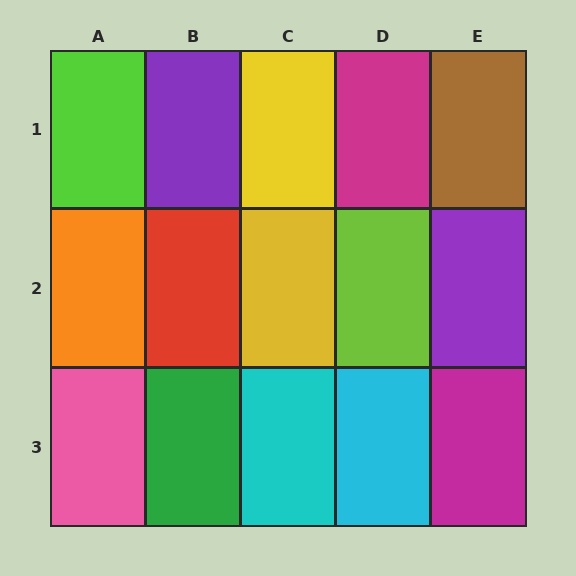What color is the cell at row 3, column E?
Magenta.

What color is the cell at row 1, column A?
Lime.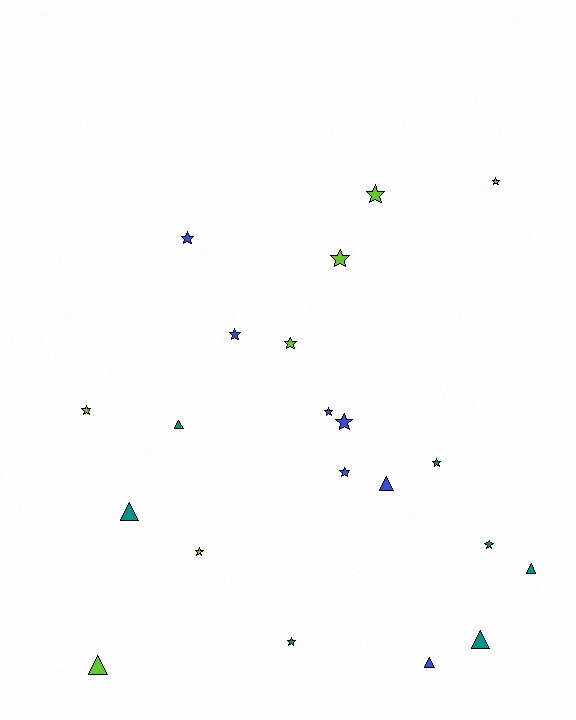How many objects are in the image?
There are 21 objects.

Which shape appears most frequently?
Star, with 14 objects.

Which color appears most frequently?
Blue, with 7 objects.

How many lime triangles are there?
There is 1 lime triangle.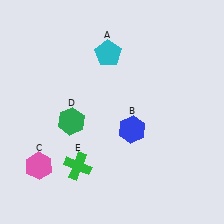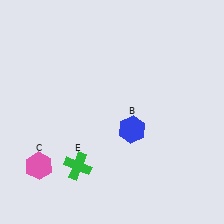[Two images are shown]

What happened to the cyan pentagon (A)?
The cyan pentagon (A) was removed in Image 2. It was in the top-left area of Image 1.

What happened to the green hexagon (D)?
The green hexagon (D) was removed in Image 2. It was in the bottom-left area of Image 1.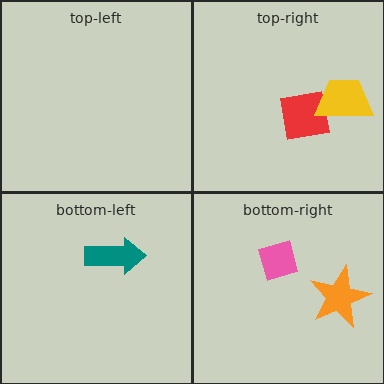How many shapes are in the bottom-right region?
2.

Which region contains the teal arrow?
The bottom-left region.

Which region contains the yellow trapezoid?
The top-right region.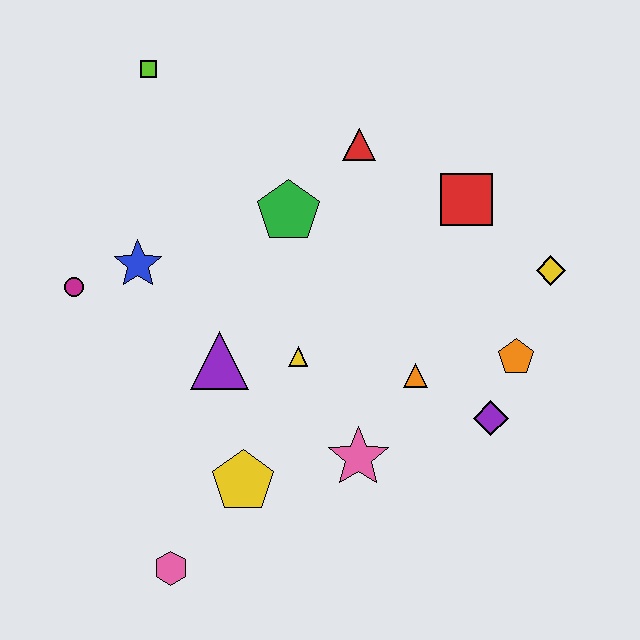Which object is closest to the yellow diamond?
The orange pentagon is closest to the yellow diamond.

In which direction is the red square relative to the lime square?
The red square is to the right of the lime square.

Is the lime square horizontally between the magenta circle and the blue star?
No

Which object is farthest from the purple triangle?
The yellow diamond is farthest from the purple triangle.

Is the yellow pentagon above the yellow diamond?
No